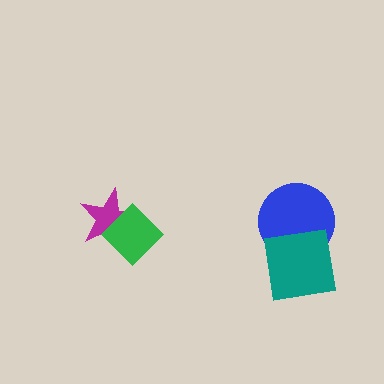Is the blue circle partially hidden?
Yes, it is partially covered by another shape.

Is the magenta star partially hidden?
Yes, it is partially covered by another shape.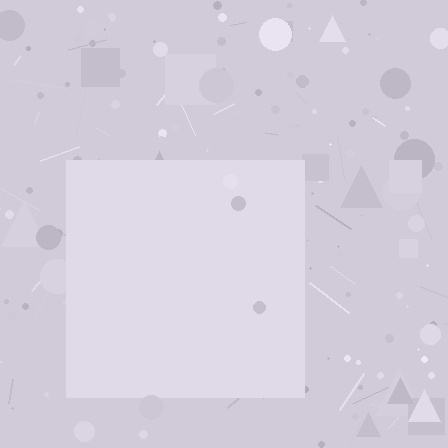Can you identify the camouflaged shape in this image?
The camouflaged shape is a square.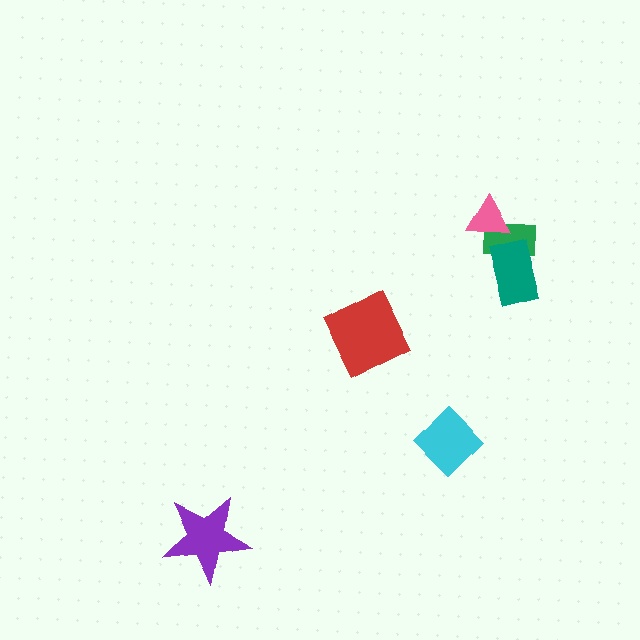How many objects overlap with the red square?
0 objects overlap with the red square.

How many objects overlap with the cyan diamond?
0 objects overlap with the cyan diamond.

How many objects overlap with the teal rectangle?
1 object overlaps with the teal rectangle.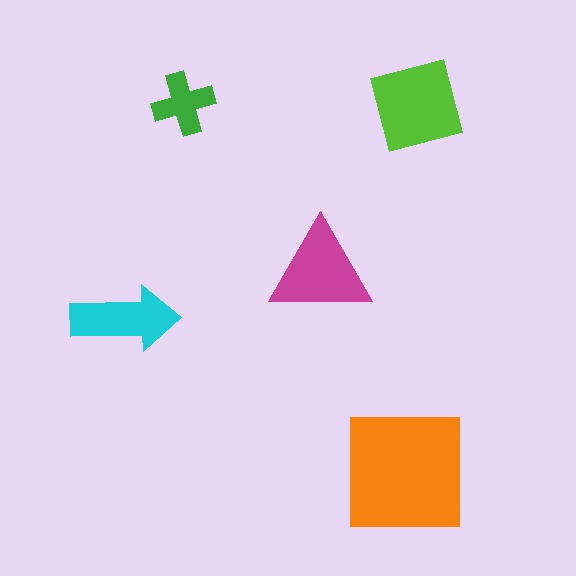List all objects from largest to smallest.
The orange square, the lime square, the magenta triangle, the cyan arrow, the green cross.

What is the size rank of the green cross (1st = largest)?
5th.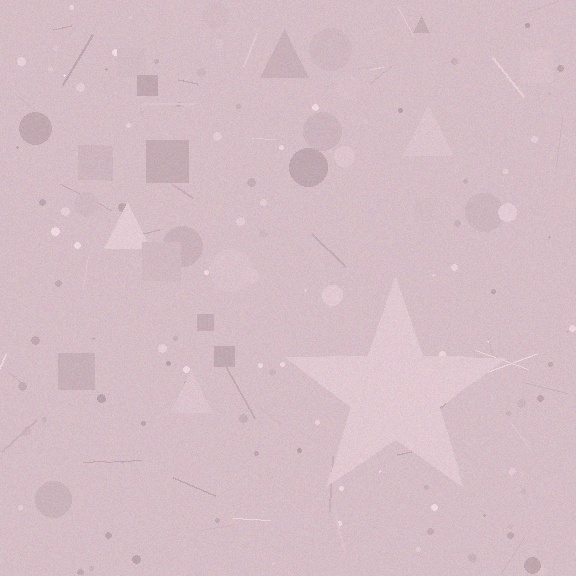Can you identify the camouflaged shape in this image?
The camouflaged shape is a star.